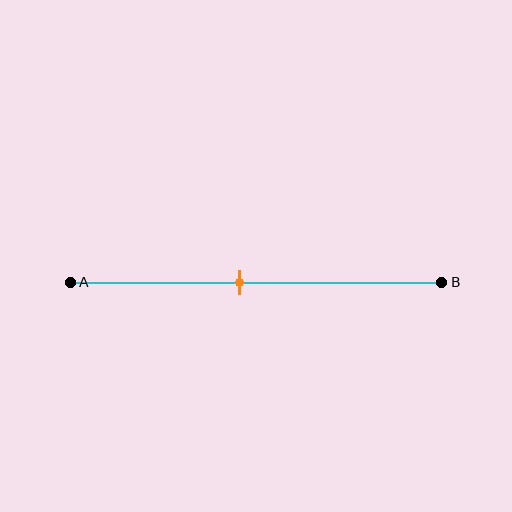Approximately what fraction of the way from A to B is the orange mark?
The orange mark is approximately 45% of the way from A to B.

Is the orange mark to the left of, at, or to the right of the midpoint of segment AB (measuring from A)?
The orange mark is to the left of the midpoint of segment AB.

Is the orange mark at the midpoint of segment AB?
No, the mark is at about 45% from A, not at the 50% midpoint.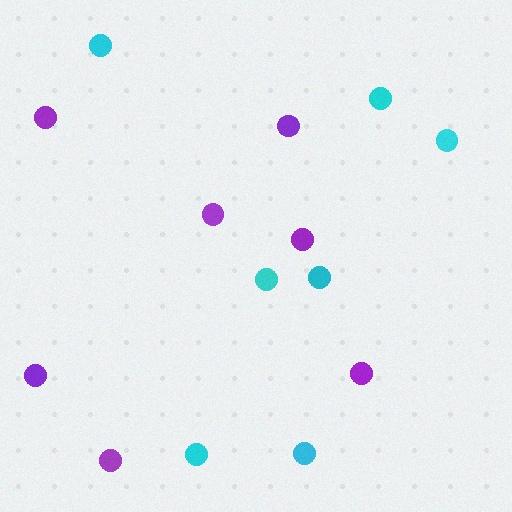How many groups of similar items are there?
There are 2 groups: one group of cyan circles (7) and one group of purple circles (7).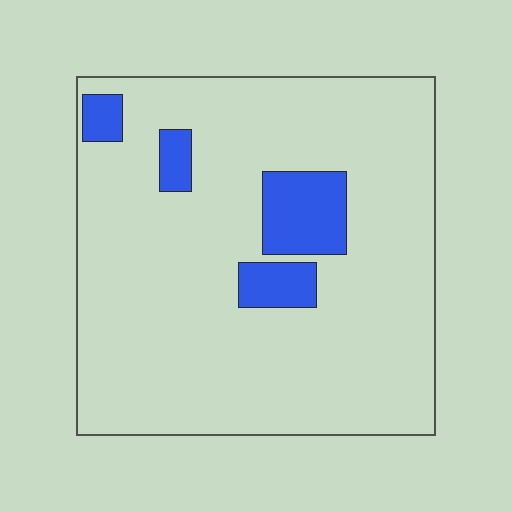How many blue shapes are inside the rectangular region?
4.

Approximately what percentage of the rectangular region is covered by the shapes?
Approximately 10%.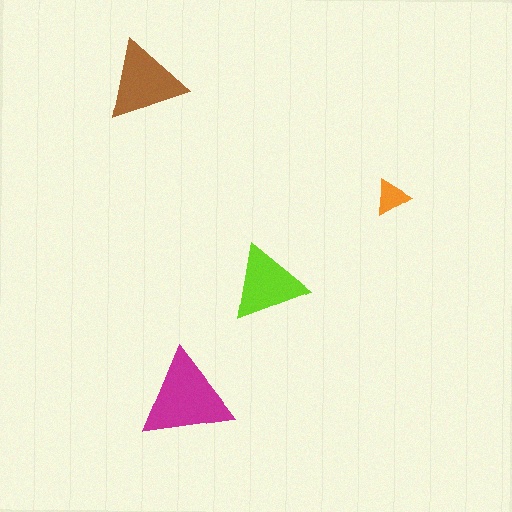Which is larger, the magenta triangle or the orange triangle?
The magenta one.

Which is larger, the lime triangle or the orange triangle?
The lime one.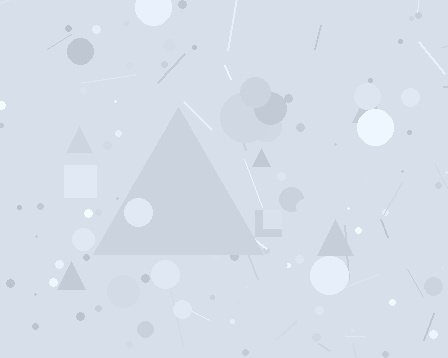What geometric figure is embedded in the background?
A triangle is embedded in the background.